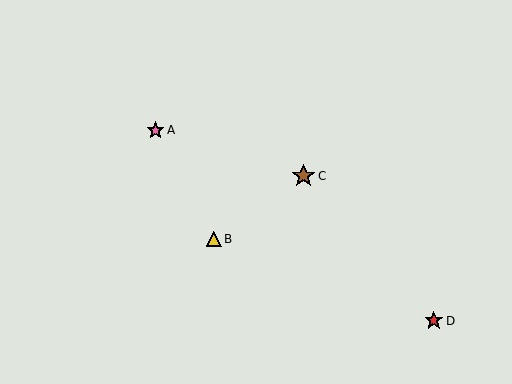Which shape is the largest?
The brown star (labeled C) is the largest.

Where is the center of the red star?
The center of the red star is at (434, 321).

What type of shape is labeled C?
Shape C is a brown star.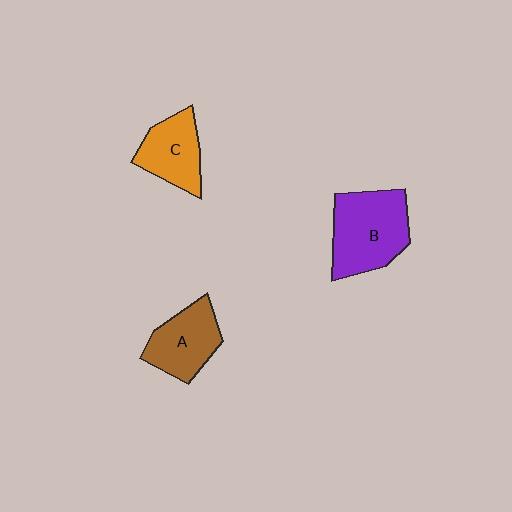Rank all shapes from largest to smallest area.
From largest to smallest: B (purple), A (brown), C (orange).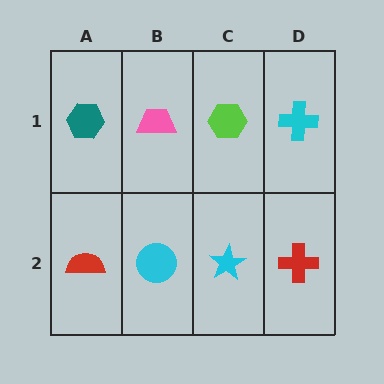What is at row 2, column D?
A red cross.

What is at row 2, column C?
A cyan star.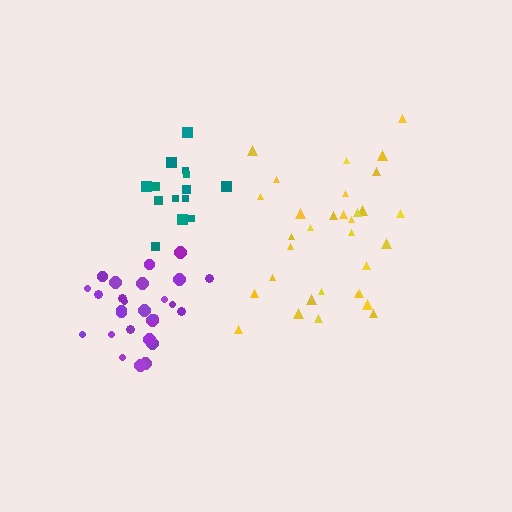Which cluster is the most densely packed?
Purple.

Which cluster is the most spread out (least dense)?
Yellow.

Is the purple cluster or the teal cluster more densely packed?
Purple.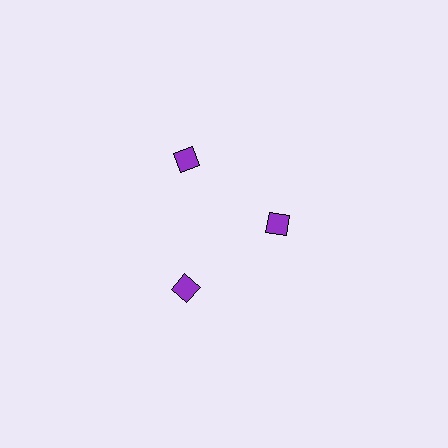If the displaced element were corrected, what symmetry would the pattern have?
It would have 3-fold rotational symmetry — the pattern would map onto itself every 120 degrees.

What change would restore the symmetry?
The symmetry would be restored by moving it outward, back onto the ring so that all 3 diamonds sit at equal angles and equal distance from the center.